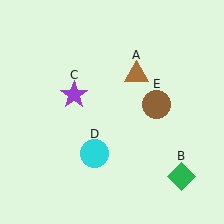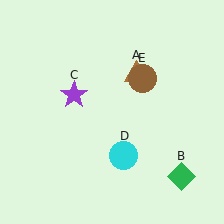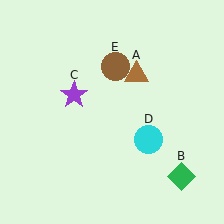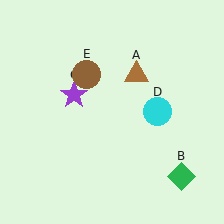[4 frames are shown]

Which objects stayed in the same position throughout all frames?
Brown triangle (object A) and green diamond (object B) and purple star (object C) remained stationary.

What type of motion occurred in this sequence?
The cyan circle (object D), brown circle (object E) rotated counterclockwise around the center of the scene.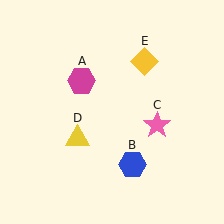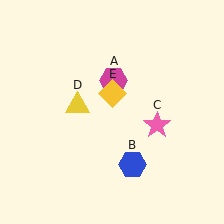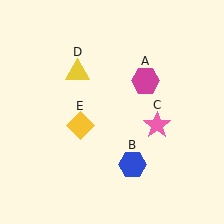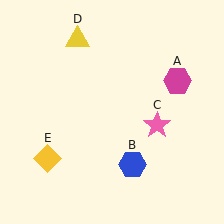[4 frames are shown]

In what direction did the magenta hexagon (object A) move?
The magenta hexagon (object A) moved right.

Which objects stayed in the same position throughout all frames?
Blue hexagon (object B) and pink star (object C) remained stationary.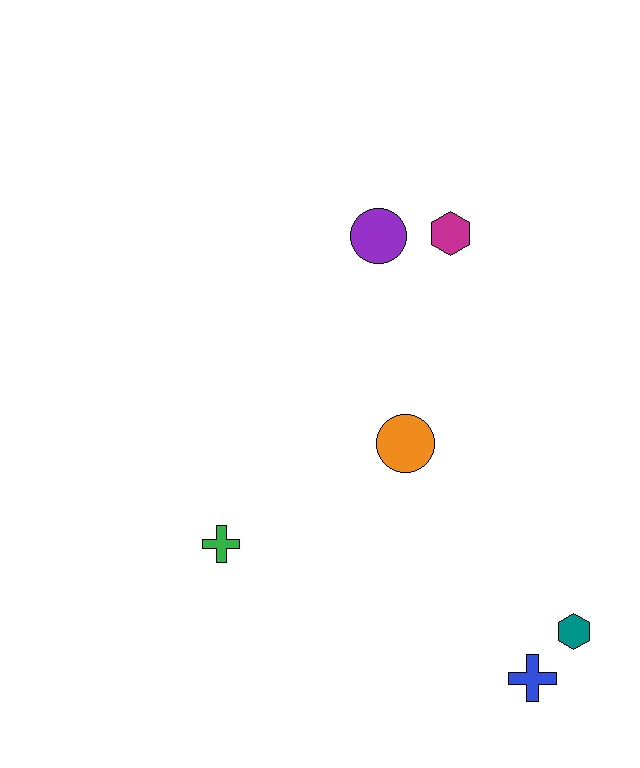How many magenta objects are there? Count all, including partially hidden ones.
There is 1 magenta object.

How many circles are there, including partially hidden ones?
There are 2 circles.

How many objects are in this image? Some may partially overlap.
There are 6 objects.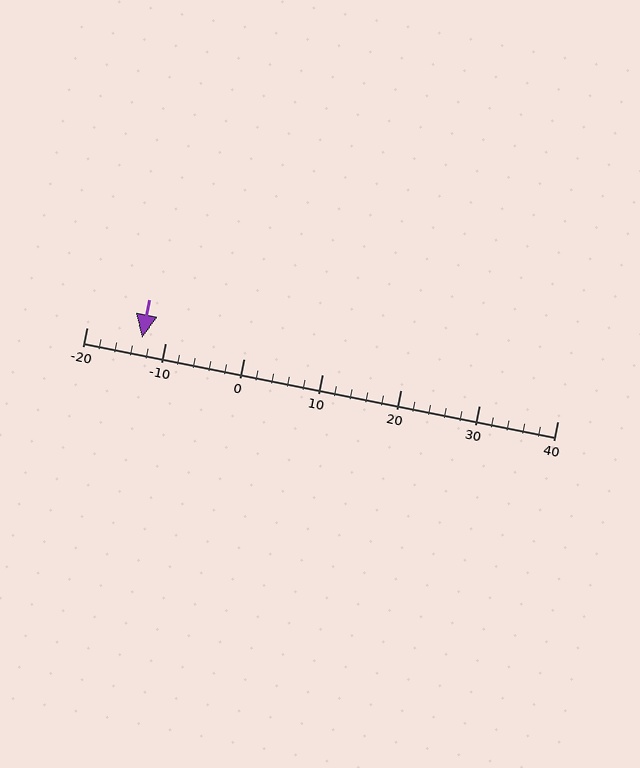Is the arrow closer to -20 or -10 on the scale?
The arrow is closer to -10.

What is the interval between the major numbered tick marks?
The major tick marks are spaced 10 units apart.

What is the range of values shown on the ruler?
The ruler shows values from -20 to 40.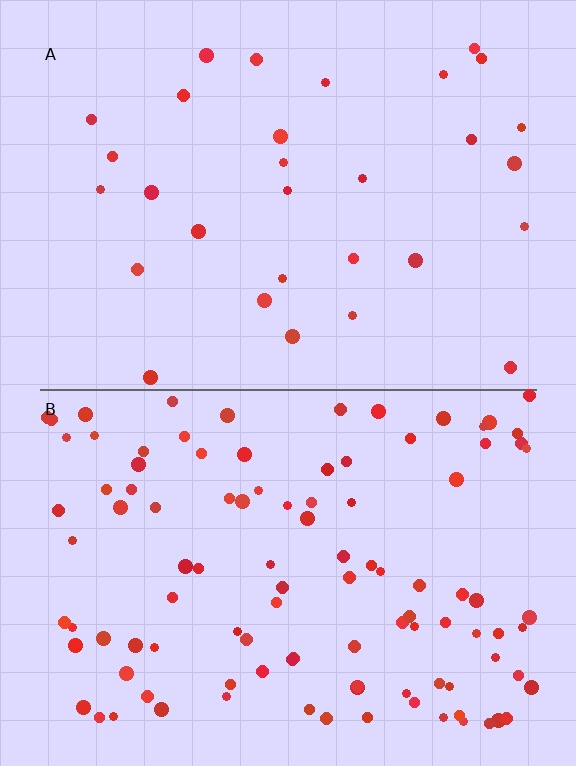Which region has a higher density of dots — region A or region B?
B (the bottom).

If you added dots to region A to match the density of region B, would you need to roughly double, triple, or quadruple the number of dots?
Approximately quadruple.